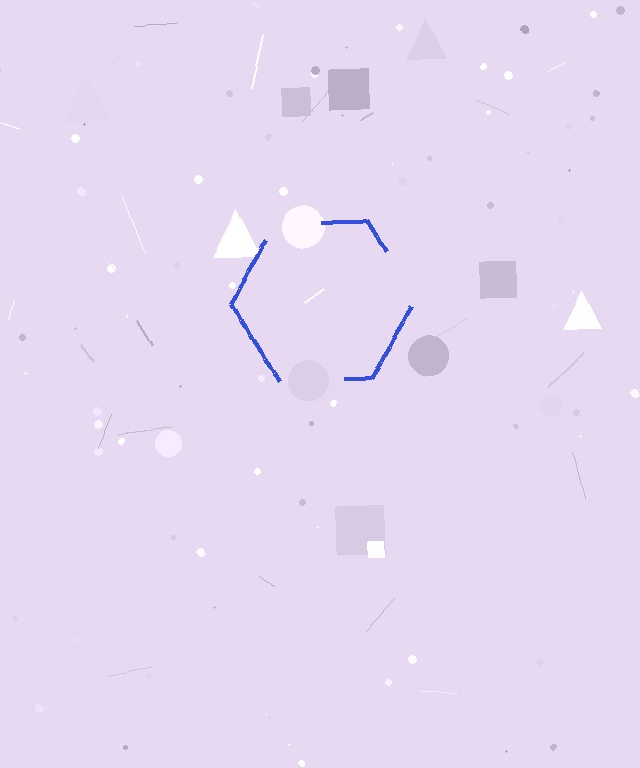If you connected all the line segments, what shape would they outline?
They would outline a hexagon.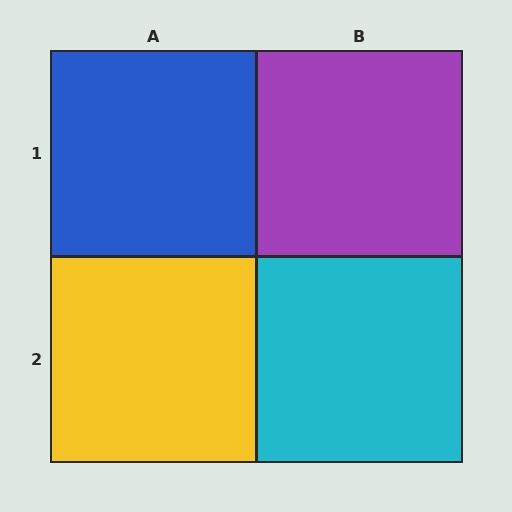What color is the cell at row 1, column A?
Blue.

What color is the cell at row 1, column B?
Purple.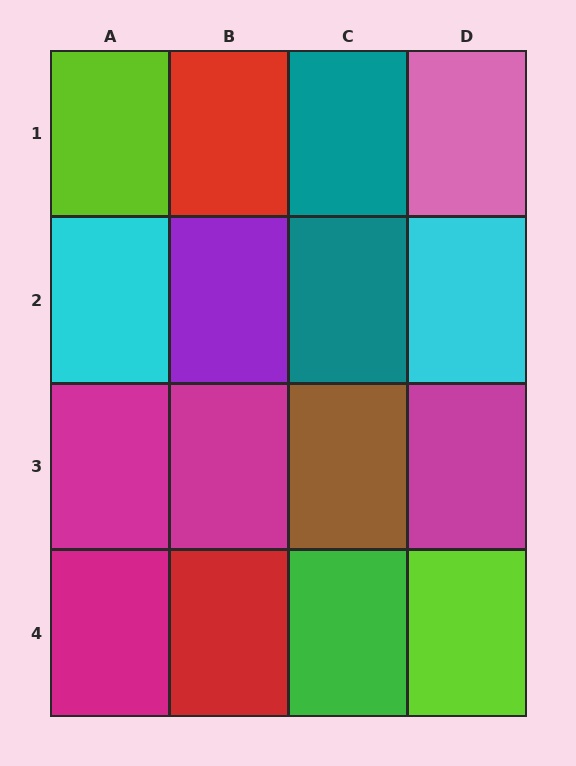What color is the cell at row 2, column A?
Cyan.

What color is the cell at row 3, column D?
Magenta.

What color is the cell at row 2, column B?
Purple.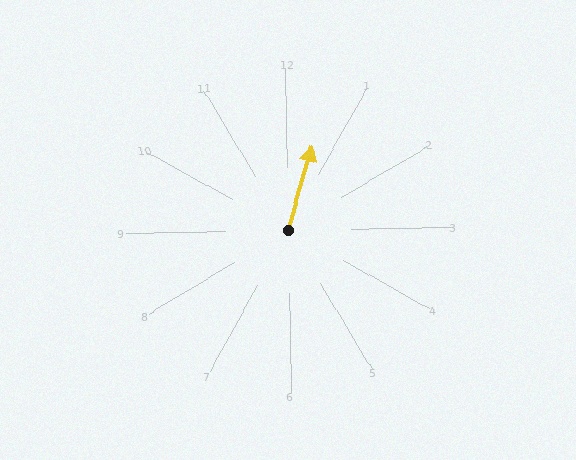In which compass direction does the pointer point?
North.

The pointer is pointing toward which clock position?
Roughly 1 o'clock.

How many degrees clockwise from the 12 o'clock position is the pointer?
Approximately 17 degrees.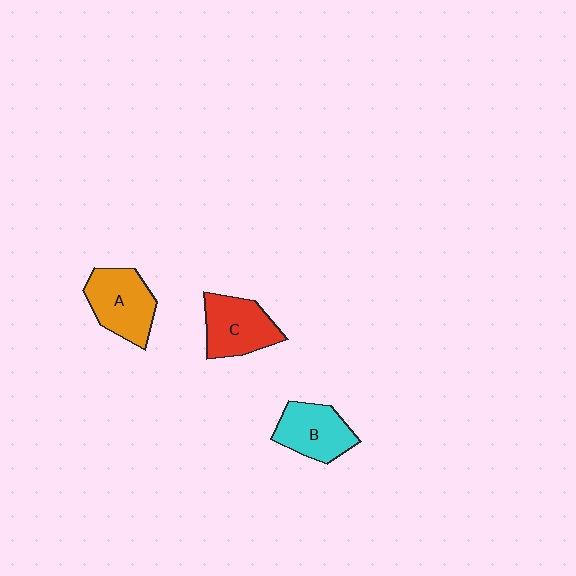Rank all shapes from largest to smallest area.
From largest to smallest: A (orange), C (red), B (cyan).